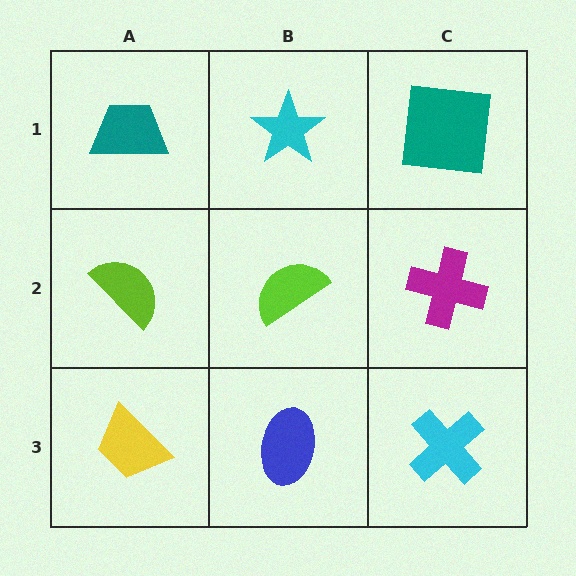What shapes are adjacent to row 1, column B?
A lime semicircle (row 2, column B), a teal trapezoid (row 1, column A), a teal square (row 1, column C).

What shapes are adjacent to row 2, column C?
A teal square (row 1, column C), a cyan cross (row 3, column C), a lime semicircle (row 2, column B).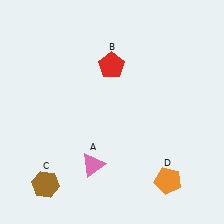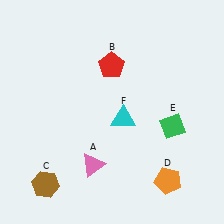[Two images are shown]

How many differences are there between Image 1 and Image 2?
There are 2 differences between the two images.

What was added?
A green diamond (E), a cyan triangle (F) were added in Image 2.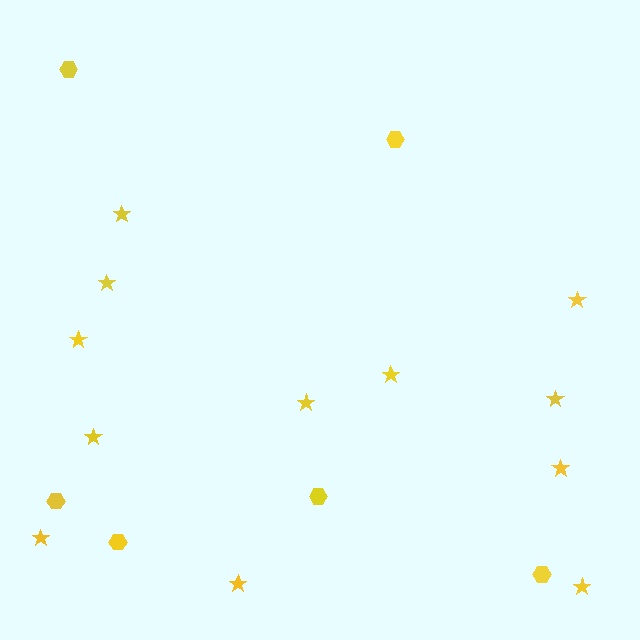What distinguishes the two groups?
There are 2 groups: one group of hexagons (6) and one group of stars (12).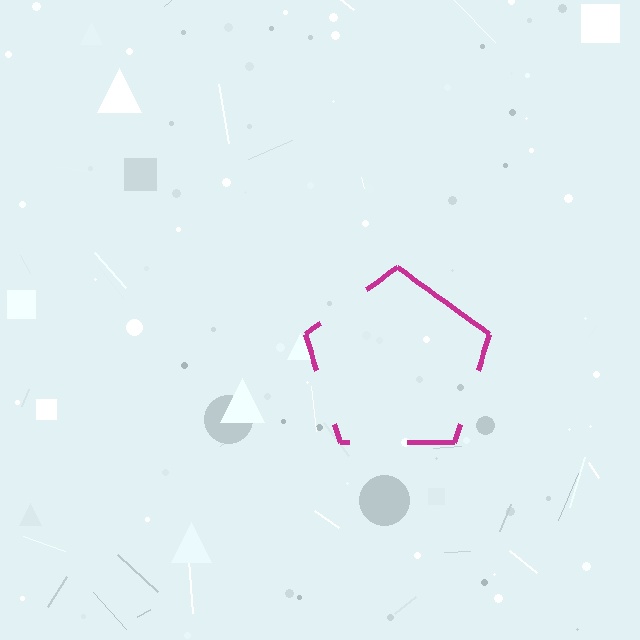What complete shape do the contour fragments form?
The contour fragments form a pentagon.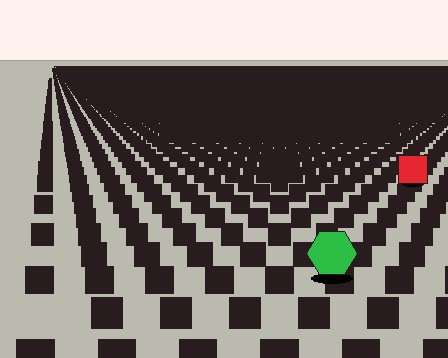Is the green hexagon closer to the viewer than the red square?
Yes. The green hexagon is closer — you can tell from the texture gradient: the ground texture is coarser near it.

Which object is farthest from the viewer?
The red square is farthest from the viewer. It appears smaller and the ground texture around it is denser.